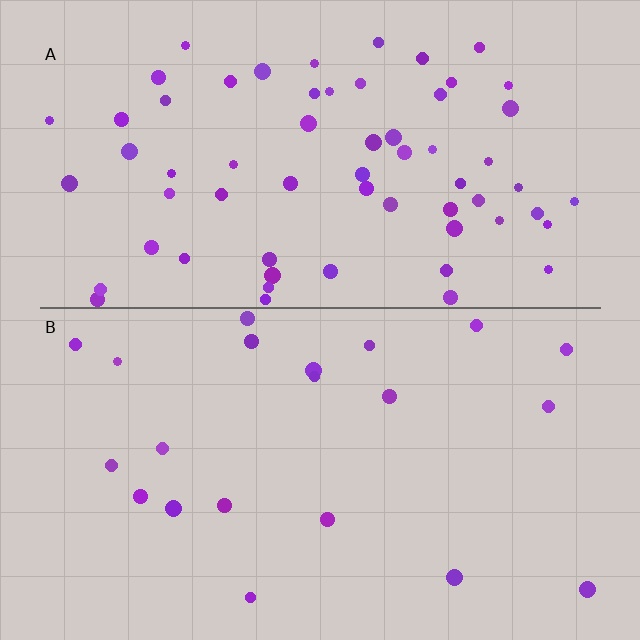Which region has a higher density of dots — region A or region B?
A (the top).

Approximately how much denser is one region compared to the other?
Approximately 3.0× — region A over region B.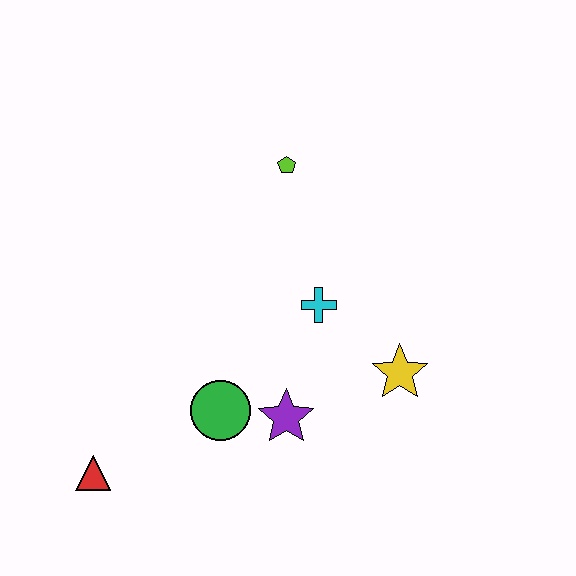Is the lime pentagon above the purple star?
Yes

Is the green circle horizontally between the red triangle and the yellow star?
Yes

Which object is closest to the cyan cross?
The yellow star is closest to the cyan cross.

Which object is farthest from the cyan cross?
The red triangle is farthest from the cyan cross.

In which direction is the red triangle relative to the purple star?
The red triangle is to the left of the purple star.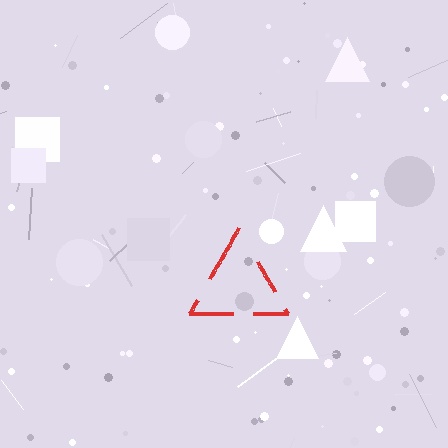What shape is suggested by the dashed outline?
The dashed outline suggests a triangle.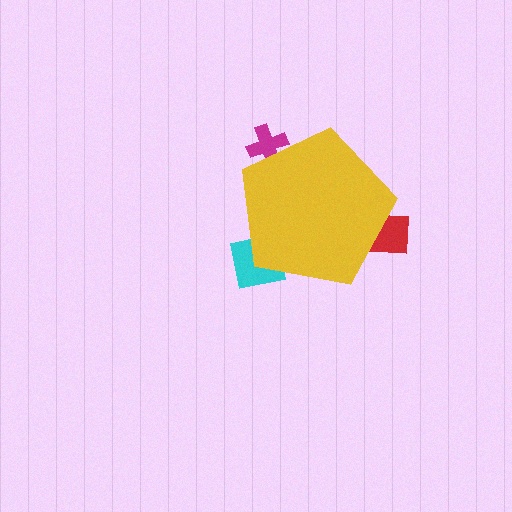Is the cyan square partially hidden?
Yes, the cyan square is partially hidden behind the yellow pentagon.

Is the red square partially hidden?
Yes, the red square is partially hidden behind the yellow pentagon.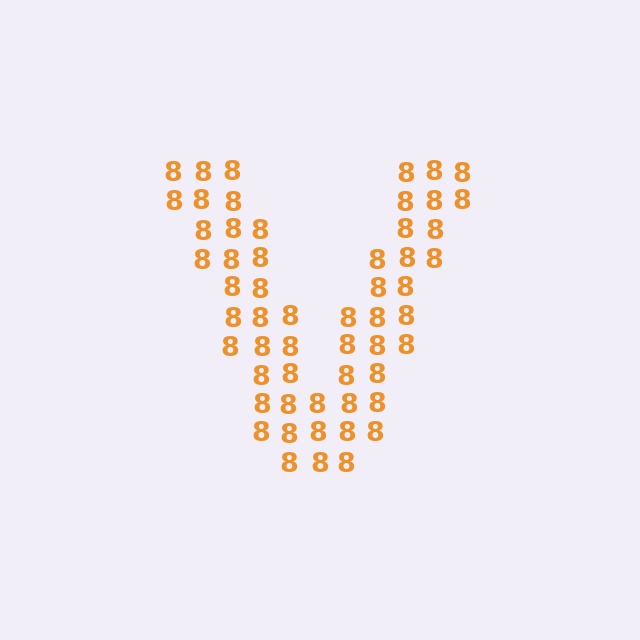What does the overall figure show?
The overall figure shows the letter V.